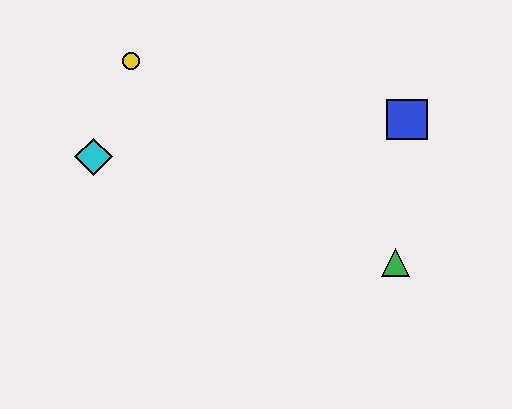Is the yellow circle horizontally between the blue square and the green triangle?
No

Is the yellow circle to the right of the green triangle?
No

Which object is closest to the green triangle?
The blue square is closest to the green triangle.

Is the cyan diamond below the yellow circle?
Yes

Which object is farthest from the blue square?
The cyan diamond is farthest from the blue square.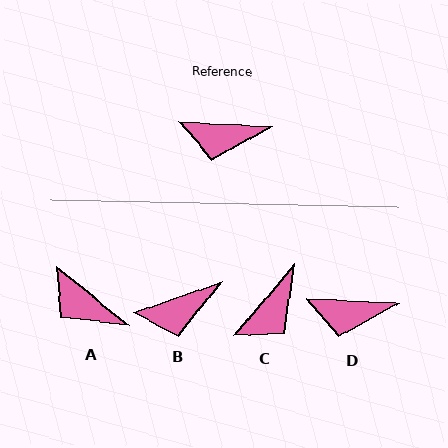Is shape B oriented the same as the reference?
No, it is off by about 22 degrees.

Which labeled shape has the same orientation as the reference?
D.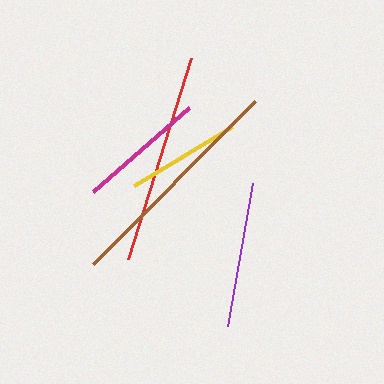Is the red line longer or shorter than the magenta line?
The red line is longer than the magenta line.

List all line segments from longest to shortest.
From longest to shortest: brown, red, purple, magenta, yellow.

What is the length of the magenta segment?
The magenta segment is approximately 128 pixels long.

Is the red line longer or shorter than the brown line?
The brown line is longer than the red line.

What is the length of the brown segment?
The brown segment is approximately 230 pixels long.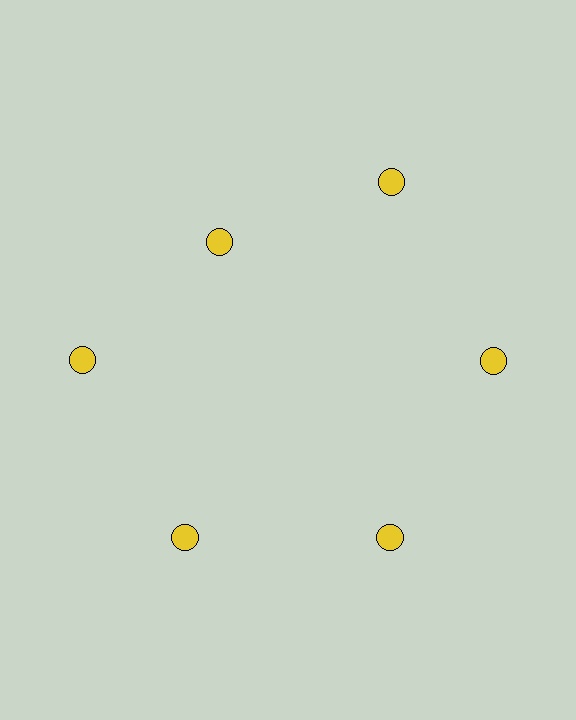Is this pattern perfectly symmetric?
No. The 6 yellow circles are arranged in a ring, but one element near the 11 o'clock position is pulled inward toward the center, breaking the 6-fold rotational symmetry.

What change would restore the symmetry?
The symmetry would be restored by moving it outward, back onto the ring so that all 6 circles sit at equal angles and equal distance from the center.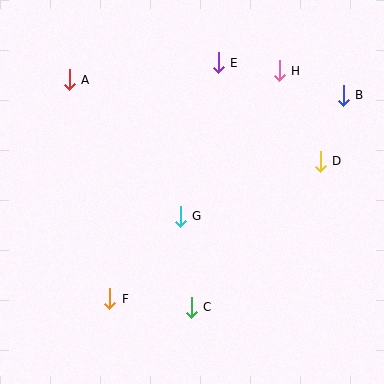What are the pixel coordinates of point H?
Point H is at (279, 71).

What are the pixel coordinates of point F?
Point F is at (110, 299).